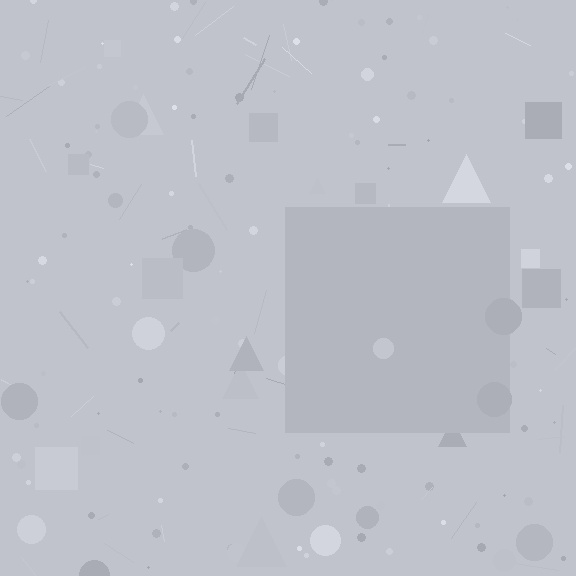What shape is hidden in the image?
A square is hidden in the image.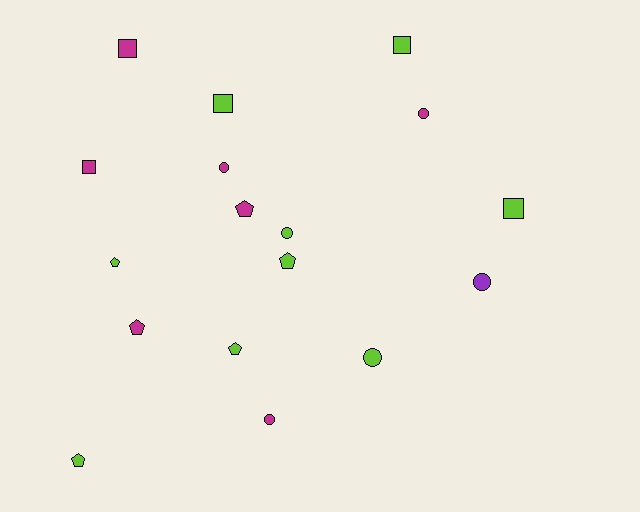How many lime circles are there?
There are 2 lime circles.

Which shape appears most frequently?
Pentagon, with 6 objects.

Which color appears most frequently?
Lime, with 9 objects.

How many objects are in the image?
There are 17 objects.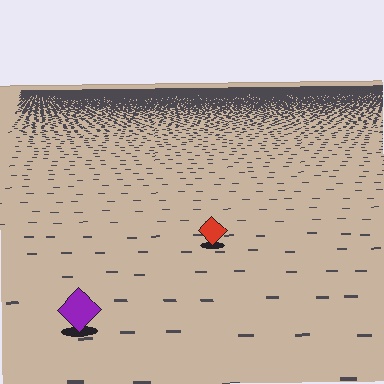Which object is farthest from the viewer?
The red diamond is farthest from the viewer. It appears smaller and the ground texture around it is denser.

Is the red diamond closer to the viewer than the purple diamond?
No. The purple diamond is closer — you can tell from the texture gradient: the ground texture is coarser near it.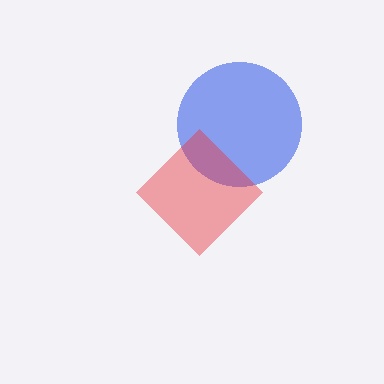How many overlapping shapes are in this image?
There are 2 overlapping shapes in the image.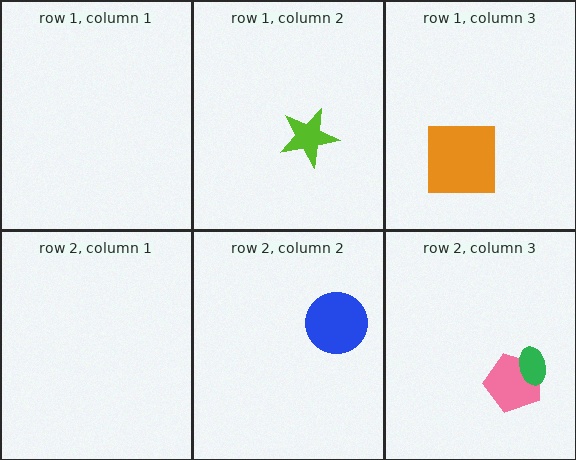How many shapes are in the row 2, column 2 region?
1.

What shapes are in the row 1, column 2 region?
The lime star.